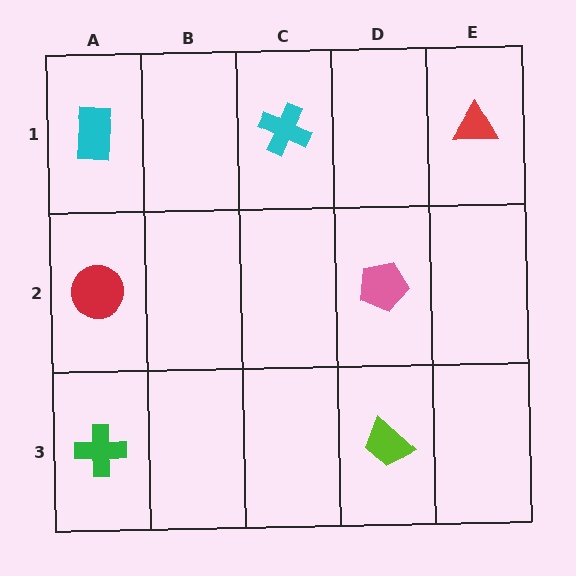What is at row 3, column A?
A green cross.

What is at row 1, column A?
A cyan rectangle.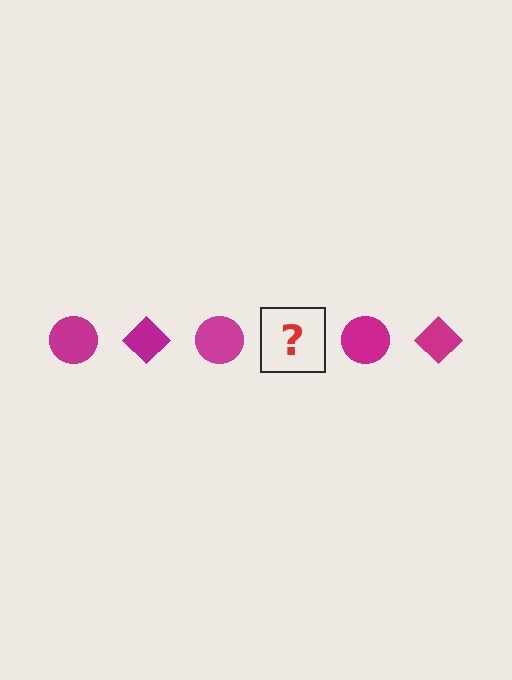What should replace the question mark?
The question mark should be replaced with a magenta diamond.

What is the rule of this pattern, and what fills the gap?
The rule is that the pattern cycles through circle, diamond shapes in magenta. The gap should be filled with a magenta diamond.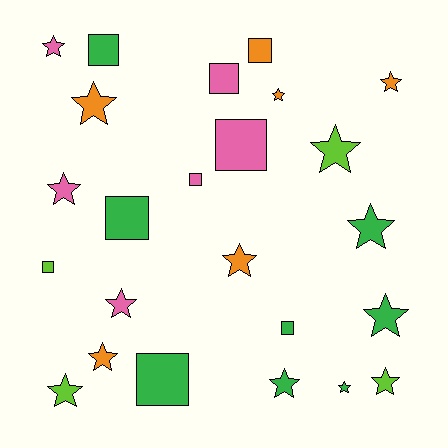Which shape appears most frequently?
Star, with 15 objects.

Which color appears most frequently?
Green, with 8 objects.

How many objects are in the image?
There are 24 objects.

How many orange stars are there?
There are 5 orange stars.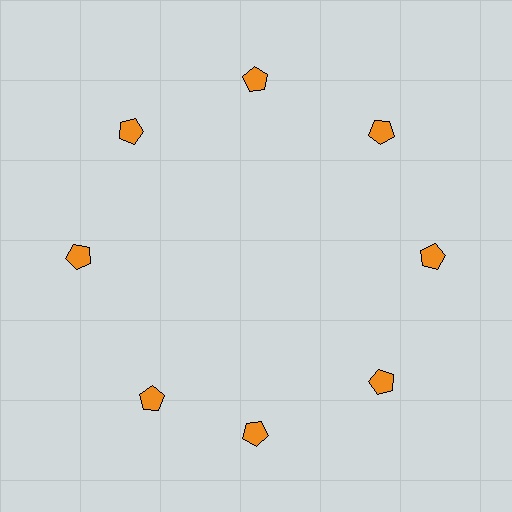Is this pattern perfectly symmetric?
No. The 8 orange pentagons are arranged in a ring, but one element near the 8 o'clock position is rotated out of alignment along the ring, breaking the 8-fold rotational symmetry.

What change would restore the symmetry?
The symmetry would be restored by rotating it back into even spacing with its neighbors so that all 8 pentagons sit at equal angles and equal distance from the center.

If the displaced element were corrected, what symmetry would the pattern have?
It would have 8-fold rotational symmetry — the pattern would map onto itself every 45 degrees.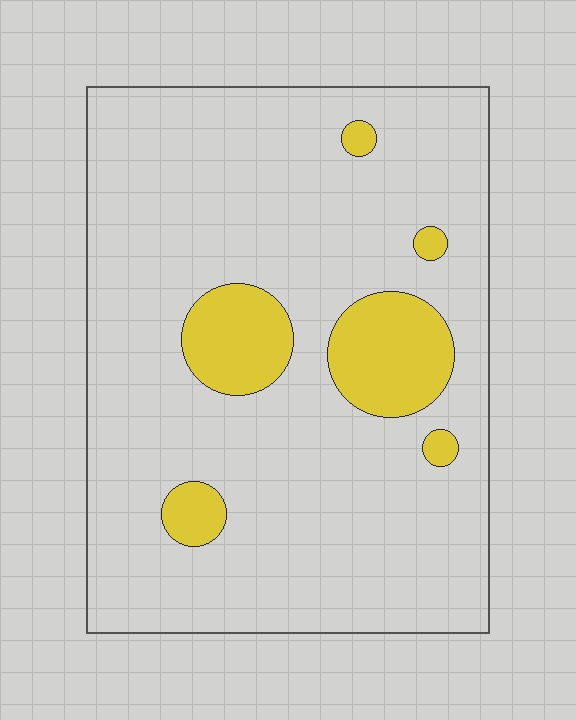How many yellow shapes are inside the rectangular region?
6.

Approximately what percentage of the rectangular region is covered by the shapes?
Approximately 15%.